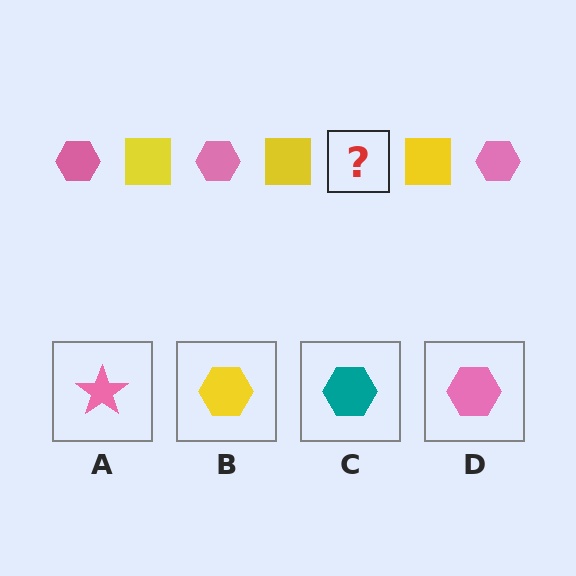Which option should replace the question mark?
Option D.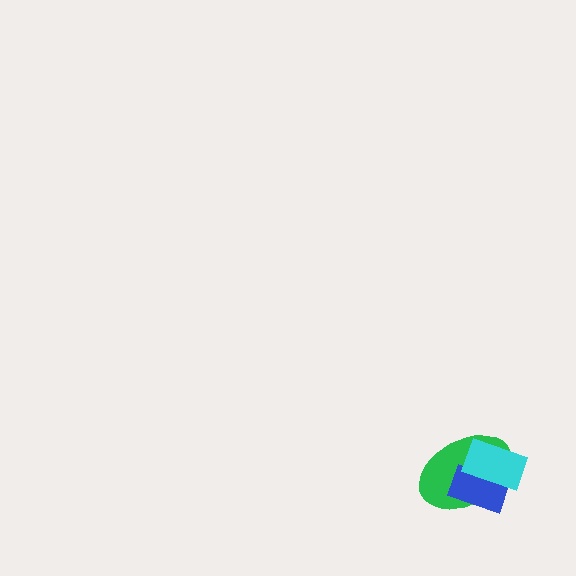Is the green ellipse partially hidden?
Yes, it is partially covered by another shape.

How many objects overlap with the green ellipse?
2 objects overlap with the green ellipse.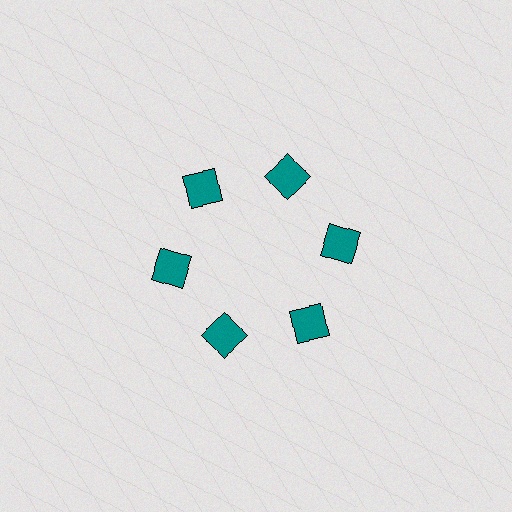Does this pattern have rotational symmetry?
Yes, this pattern has 6-fold rotational symmetry. It looks the same after rotating 60 degrees around the center.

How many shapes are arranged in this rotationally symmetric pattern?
There are 6 shapes, arranged in 6 groups of 1.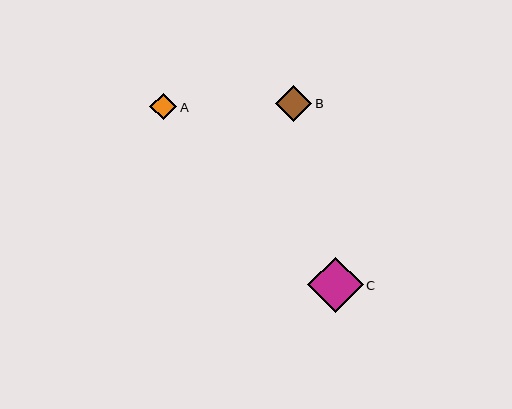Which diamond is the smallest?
Diamond A is the smallest with a size of approximately 27 pixels.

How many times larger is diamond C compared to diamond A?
Diamond C is approximately 2.1 times the size of diamond A.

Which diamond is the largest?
Diamond C is the largest with a size of approximately 55 pixels.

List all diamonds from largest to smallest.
From largest to smallest: C, B, A.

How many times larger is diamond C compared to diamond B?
Diamond C is approximately 1.5 times the size of diamond B.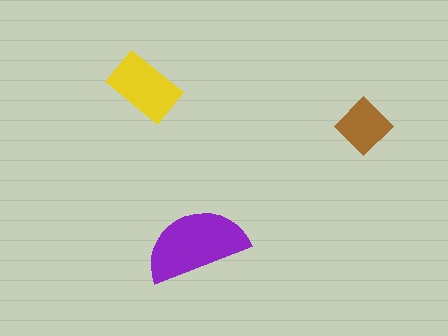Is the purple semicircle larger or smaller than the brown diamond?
Larger.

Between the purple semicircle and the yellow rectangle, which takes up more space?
The purple semicircle.